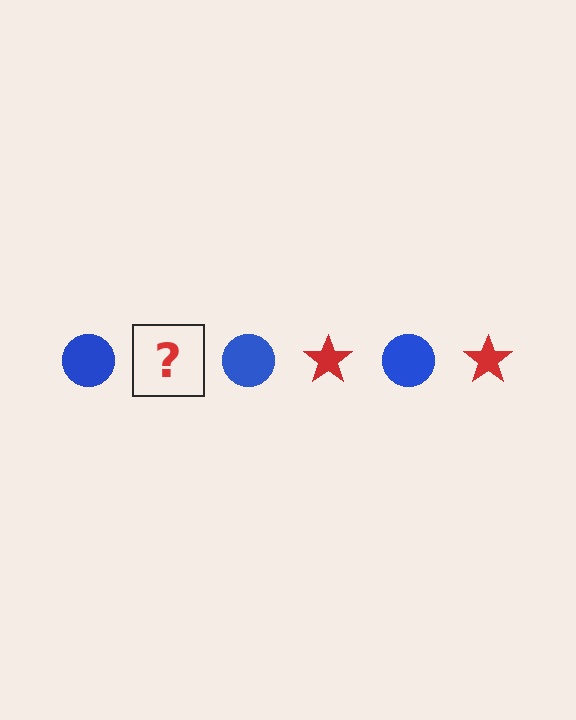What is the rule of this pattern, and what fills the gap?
The rule is that the pattern alternates between blue circle and red star. The gap should be filled with a red star.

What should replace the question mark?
The question mark should be replaced with a red star.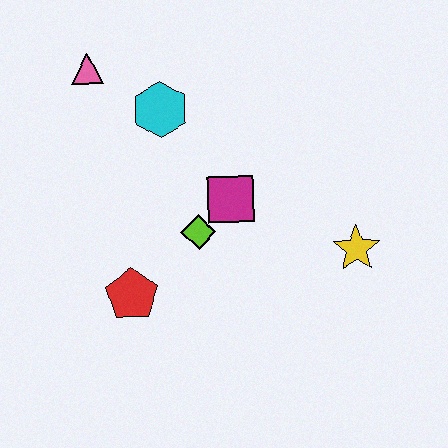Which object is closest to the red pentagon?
The lime diamond is closest to the red pentagon.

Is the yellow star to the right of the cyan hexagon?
Yes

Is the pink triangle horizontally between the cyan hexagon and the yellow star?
No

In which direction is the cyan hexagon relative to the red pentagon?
The cyan hexagon is above the red pentagon.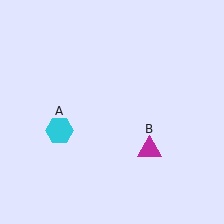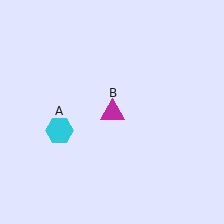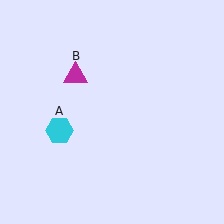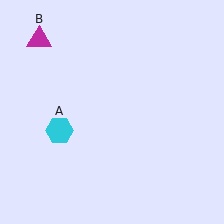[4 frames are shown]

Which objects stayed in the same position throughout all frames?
Cyan hexagon (object A) remained stationary.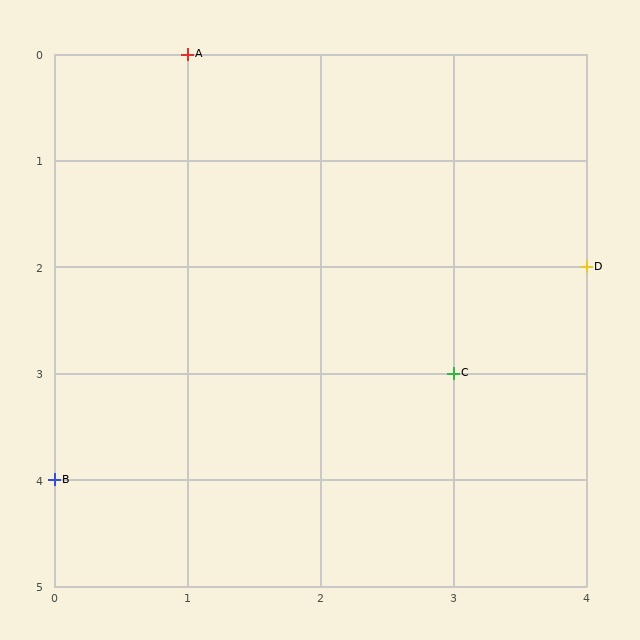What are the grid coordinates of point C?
Point C is at grid coordinates (3, 3).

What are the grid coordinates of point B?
Point B is at grid coordinates (0, 4).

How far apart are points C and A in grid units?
Points C and A are 2 columns and 3 rows apart (about 3.6 grid units diagonally).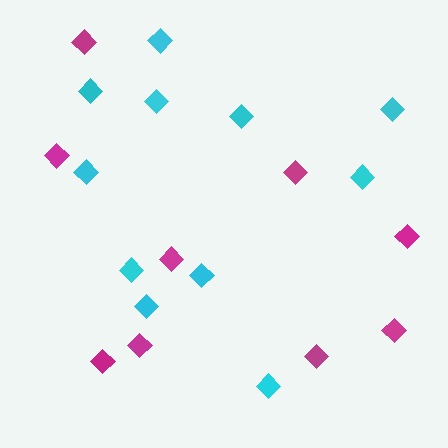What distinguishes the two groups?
There are 2 groups: one group of cyan diamonds (11) and one group of magenta diamonds (9).